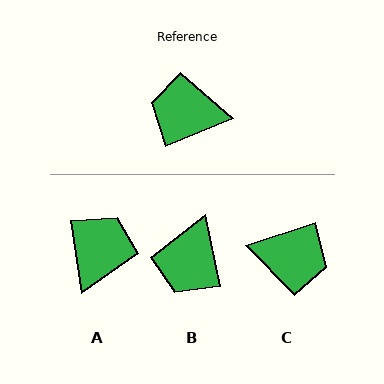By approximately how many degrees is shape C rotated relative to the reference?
Approximately 176 degrees counter-clockwise.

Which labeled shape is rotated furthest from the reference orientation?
C, about 176 degrees away.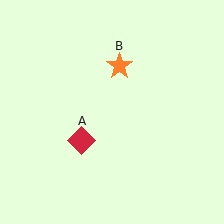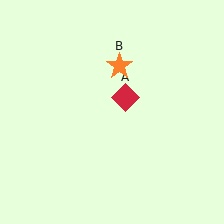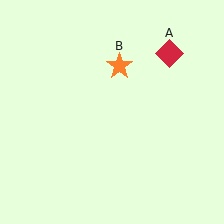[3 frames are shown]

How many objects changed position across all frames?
1 object changed position: red diamond (object A).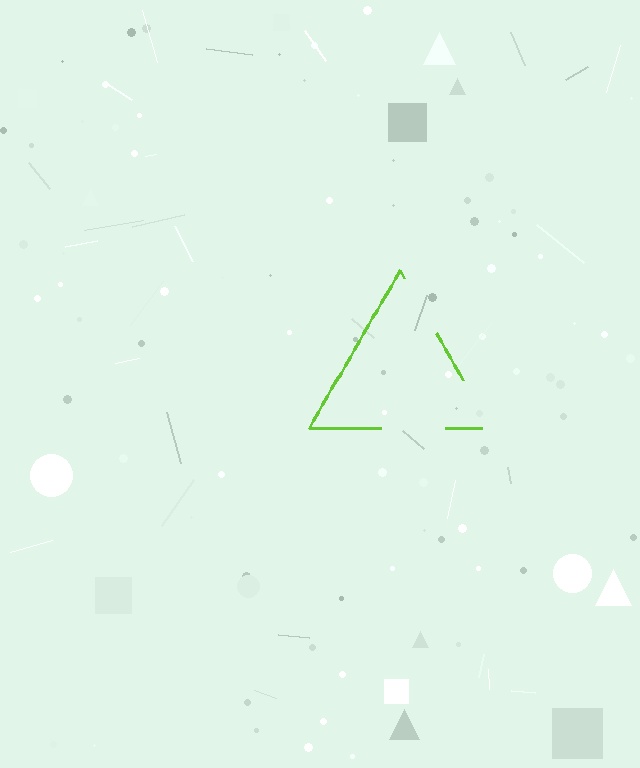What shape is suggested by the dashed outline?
The dashed outline suggests a triangle.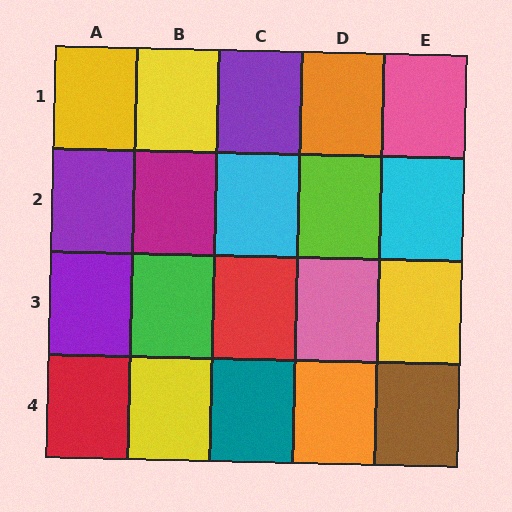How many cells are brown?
1 cell is brown.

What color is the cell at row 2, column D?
Lime.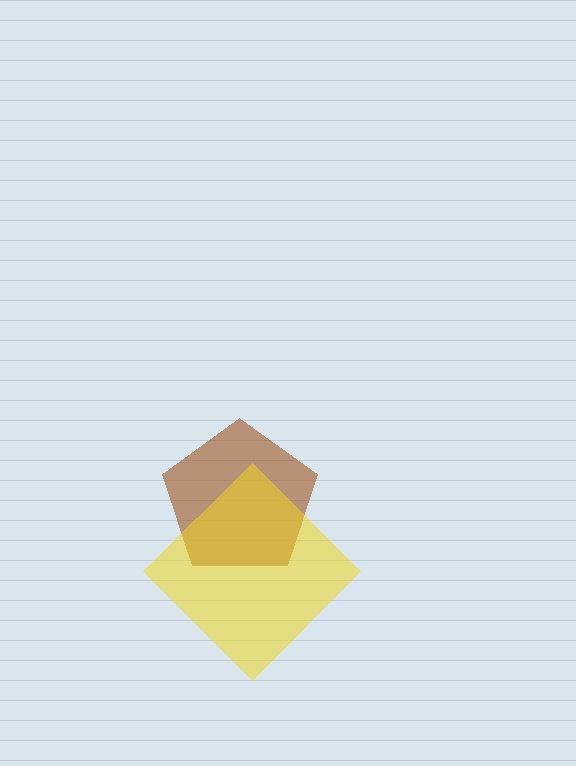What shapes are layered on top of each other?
The layered shapes are: a brown pentagon, a yellow diamond.